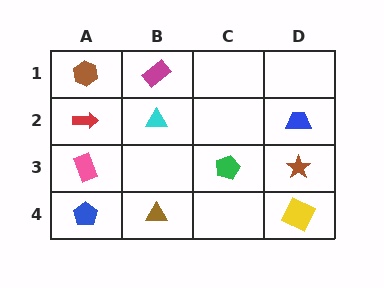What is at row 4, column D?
A yellow square.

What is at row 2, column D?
A blue trapezoid.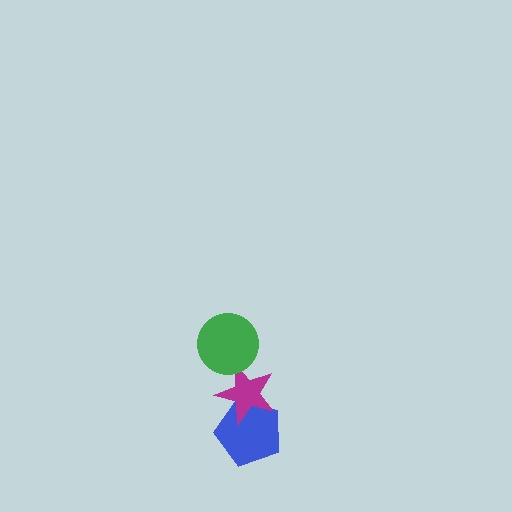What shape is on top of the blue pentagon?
The magenta star is on top of the blue pentagon.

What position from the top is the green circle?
The green circle is 1st from the top.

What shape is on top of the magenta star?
The green circle is on top of the magenta star.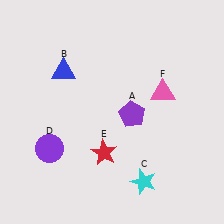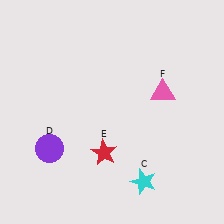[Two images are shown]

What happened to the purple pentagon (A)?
The purple pentagon (A) was removed in Image 2. It was in the bottom-right area of Image 1.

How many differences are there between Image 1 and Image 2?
There are 2 differences between the two images.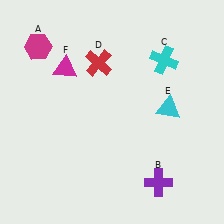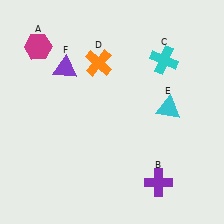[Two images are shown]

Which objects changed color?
D changed from red to orange. F changed from magenta to purple.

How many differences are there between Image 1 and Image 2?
There are 2 differences between the two images.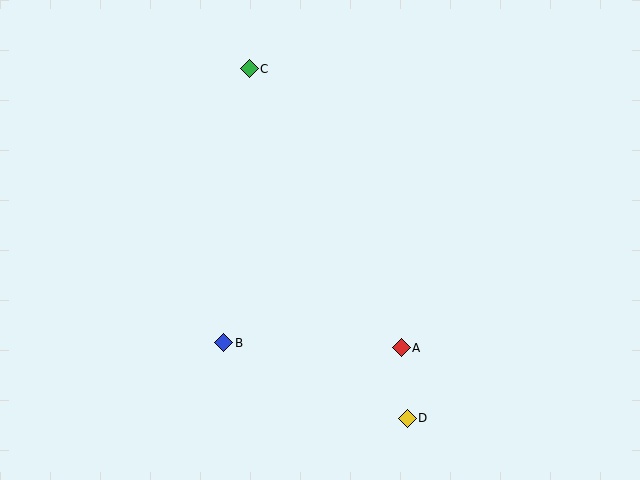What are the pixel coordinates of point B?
Point B is at (224, 343).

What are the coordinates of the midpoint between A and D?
The midpoint between A and D is at (404, 383).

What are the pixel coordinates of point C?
Point C is at (249, 69).